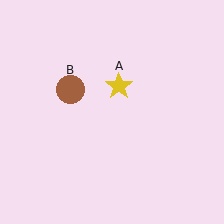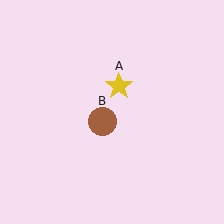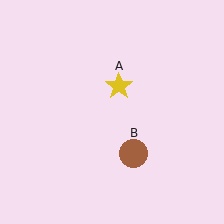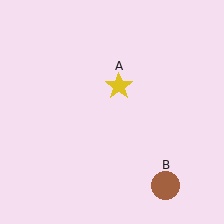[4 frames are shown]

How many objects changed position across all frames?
1 object changed position: brown circle (object B).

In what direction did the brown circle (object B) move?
The brown circle (object B) moved down and to the right.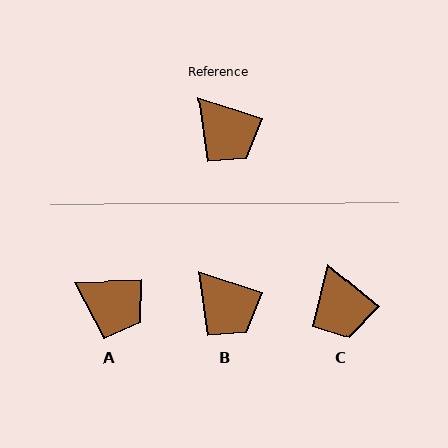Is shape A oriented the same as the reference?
No, it is off by about 20 degrees.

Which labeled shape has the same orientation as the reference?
B.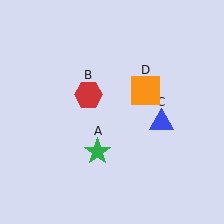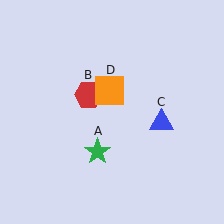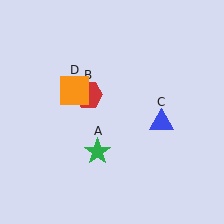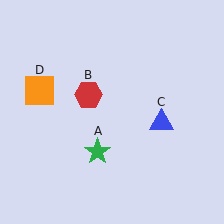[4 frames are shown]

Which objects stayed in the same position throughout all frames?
Green star (object A) and red hexagon (object B) and blue triangle (object C) remained stationary.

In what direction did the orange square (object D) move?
The orange square (object D) moved left.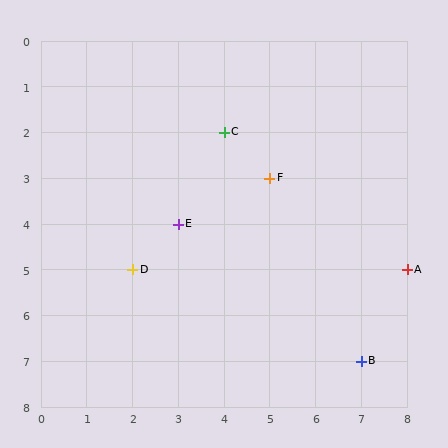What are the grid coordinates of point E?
Point E is at grid coordinates (3, 4).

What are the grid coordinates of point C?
Point C is at grid coordinates (4, 2).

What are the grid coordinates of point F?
Point F is at grid coordinates (5, 3).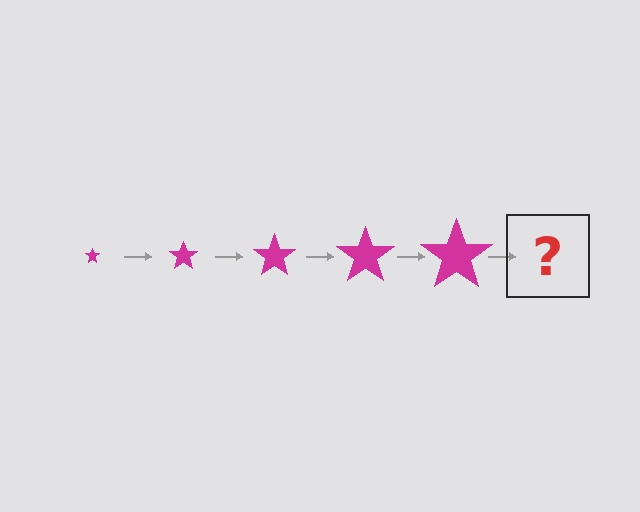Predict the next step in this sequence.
The next step is a magenta star, larger than the previous one.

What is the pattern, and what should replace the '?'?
The pattern is that the star gets progressively larger each step. The '?' should be a magenta star, larger than the previous one.